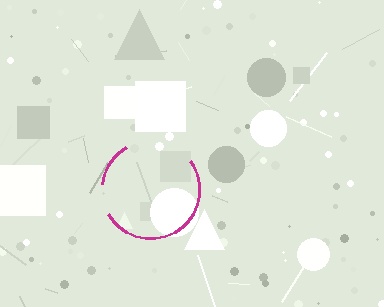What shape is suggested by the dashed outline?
The dashed outline suggests a circle.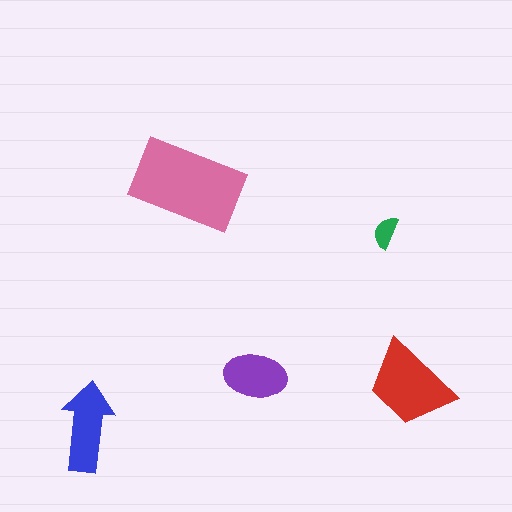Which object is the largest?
The pink rectangle.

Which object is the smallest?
The green semicircle.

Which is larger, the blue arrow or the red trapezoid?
The red trapezoid.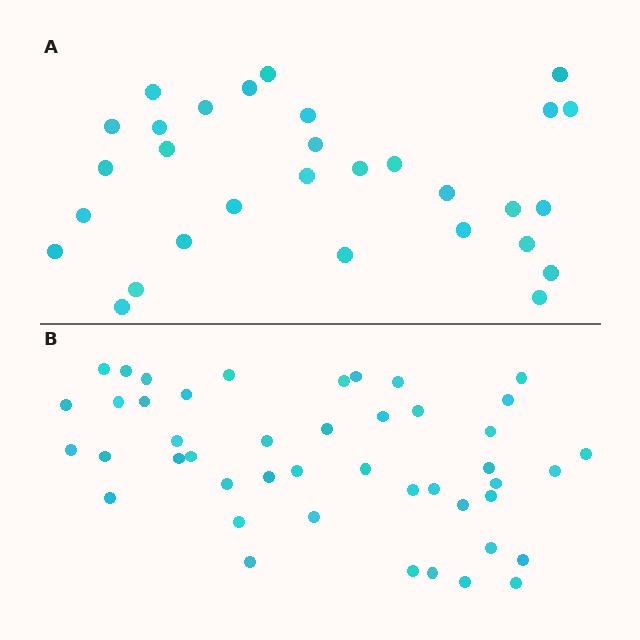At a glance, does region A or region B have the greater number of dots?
Region B (the bottom region) has more dots.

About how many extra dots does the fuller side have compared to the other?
Region B has approximately 15 more dots than region A.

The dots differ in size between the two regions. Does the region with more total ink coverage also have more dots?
No. Region A has more total ink coverage because its dots are larger, but region B actually contains more individual dots. Total area can be misleading — the number of items is what matters here.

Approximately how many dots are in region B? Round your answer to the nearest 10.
About 40 dots. (The exact count is 45, which rounds to 40.)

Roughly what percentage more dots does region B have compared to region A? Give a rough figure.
About 50% more.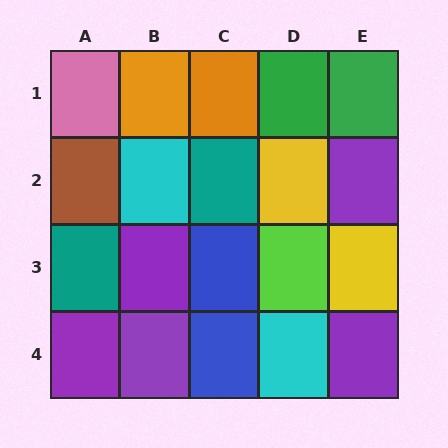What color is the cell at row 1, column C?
Orange.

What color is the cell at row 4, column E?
Purple.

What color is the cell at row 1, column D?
Green.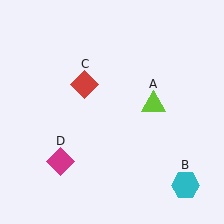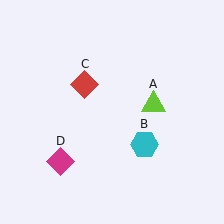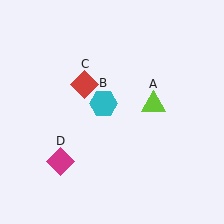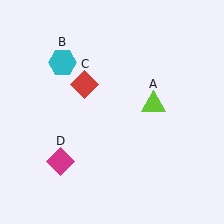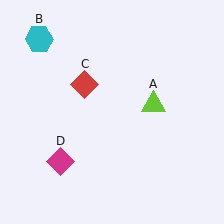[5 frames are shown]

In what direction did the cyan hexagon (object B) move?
The cyan hexagon (object B) moved up and to the left.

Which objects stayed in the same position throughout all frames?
Lime triangle (object A) and red diamond (object C) and magenta diamond (object D) remained stationary.